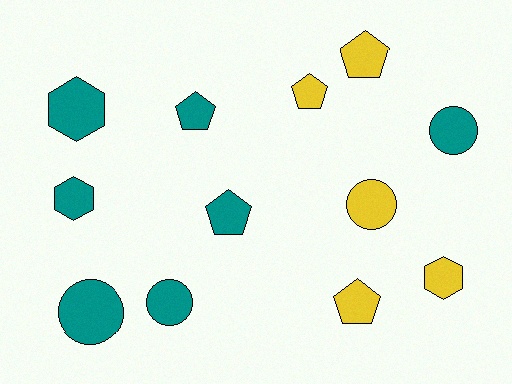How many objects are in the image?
There are 12 objects.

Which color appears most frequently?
Teal, with 7 objects.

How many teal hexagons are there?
There are 2 teal hexagons.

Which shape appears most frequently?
Pentagon, with 5 objects.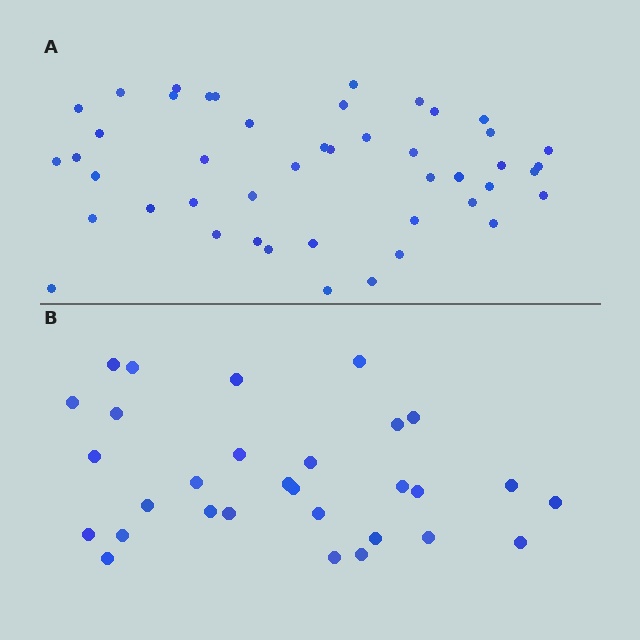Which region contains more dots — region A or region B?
Region A (the top region) has more dots.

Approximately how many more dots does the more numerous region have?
Region A has approximately 15 more dots than region B.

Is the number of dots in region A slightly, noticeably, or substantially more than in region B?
Region A has substantially more. The ratio is roughly 1.5 to 1.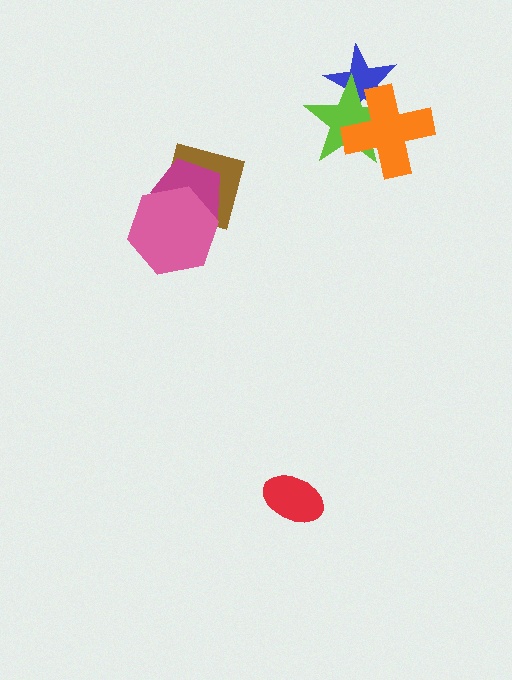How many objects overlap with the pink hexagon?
2 objects overlap with the pink hexagon.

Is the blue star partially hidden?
Yes, it is partially covered by another shape.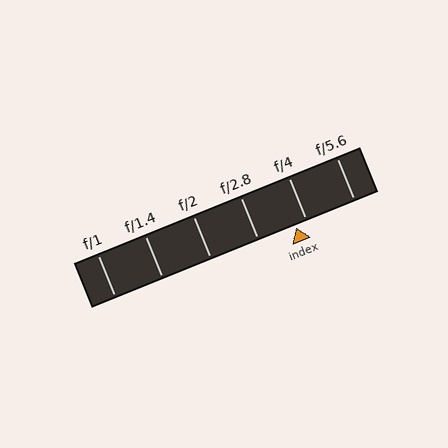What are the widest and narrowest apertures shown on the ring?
The widest aperture shown is f/1 and the narrowest is f/5.6.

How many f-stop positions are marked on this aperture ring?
There are 6 f-stop positions marked.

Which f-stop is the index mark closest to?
The index mark is closest to f/4.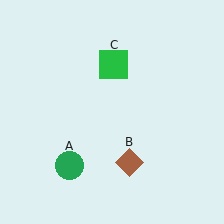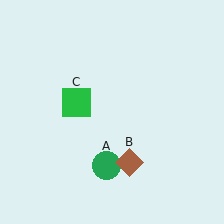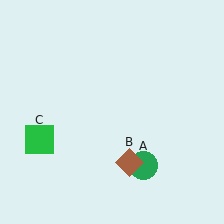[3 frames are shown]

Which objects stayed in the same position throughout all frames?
Brown diamond (object B) remained stationary.